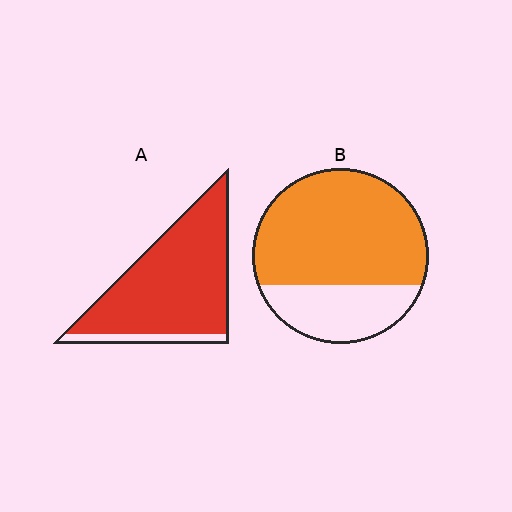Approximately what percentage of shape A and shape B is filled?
A is approximately 90% and B is approximately 70%.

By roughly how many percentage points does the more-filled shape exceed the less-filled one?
By roughly 20 percentage points (A over B).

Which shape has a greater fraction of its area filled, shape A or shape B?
Shape A.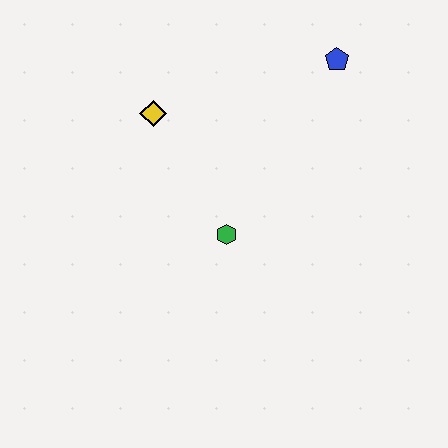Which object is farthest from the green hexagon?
The blue pentagon is farthest from the green hexagon.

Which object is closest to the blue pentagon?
The yellow diamond is closest to the blue pentagon.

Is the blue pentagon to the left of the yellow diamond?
No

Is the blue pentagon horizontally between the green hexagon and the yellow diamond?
No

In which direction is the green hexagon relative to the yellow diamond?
The green hexagon is below the yellow diamond.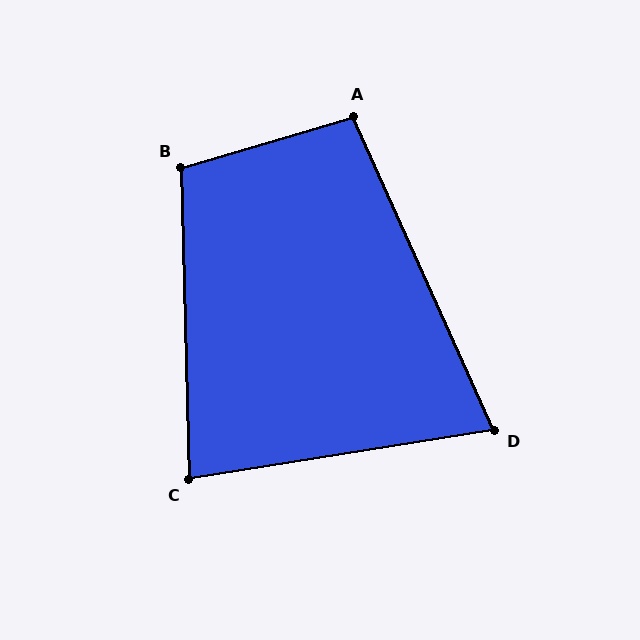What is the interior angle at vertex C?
Approximately 82 degrees (acute).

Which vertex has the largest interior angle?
B, at approximately 105 degrees.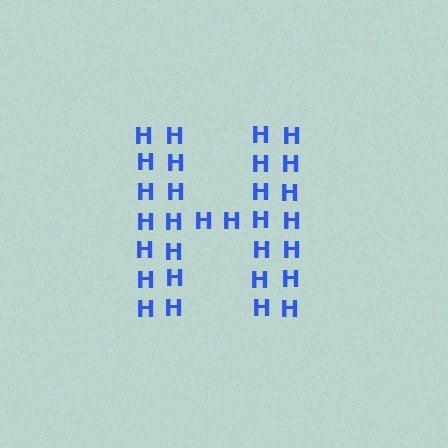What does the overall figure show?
The overall figure shows the letter H.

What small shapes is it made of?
It is made of small letter H's.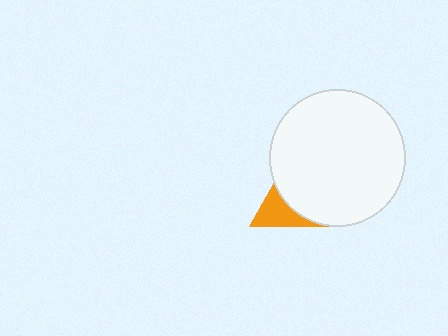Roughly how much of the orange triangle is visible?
A small part of it is visible (roughly 35%).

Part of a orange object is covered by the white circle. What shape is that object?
It is a triangle.